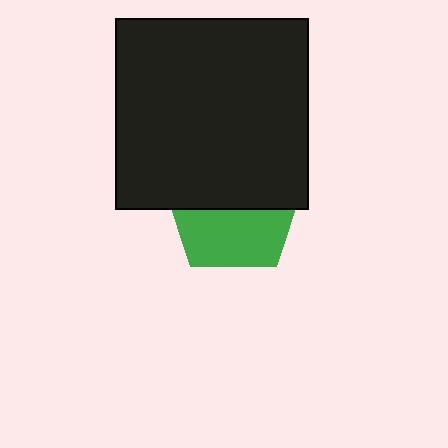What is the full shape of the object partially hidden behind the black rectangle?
The partially hidden object is a green pentagon.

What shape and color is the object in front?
The object in front is a black rectangle.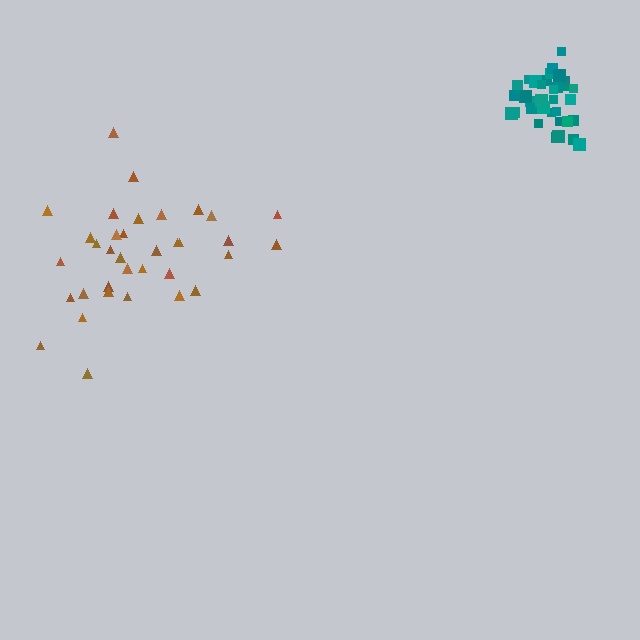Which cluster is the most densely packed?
Teal.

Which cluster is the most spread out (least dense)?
Brown.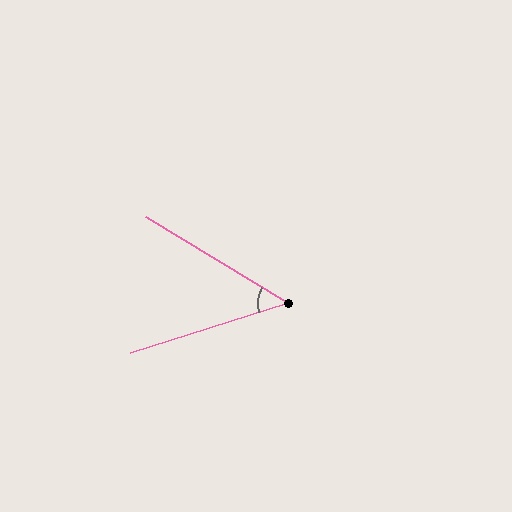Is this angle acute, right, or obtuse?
It is acute.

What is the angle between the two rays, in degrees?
Approximately 49 degrees.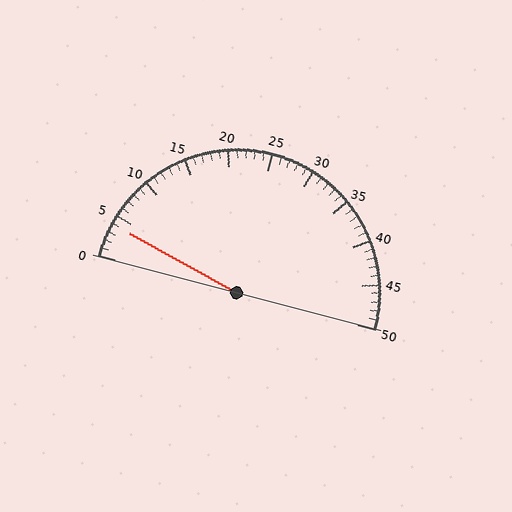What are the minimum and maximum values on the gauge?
The gauge ranges from 0 to 50.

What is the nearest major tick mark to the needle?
The nearest major tick mark is 5.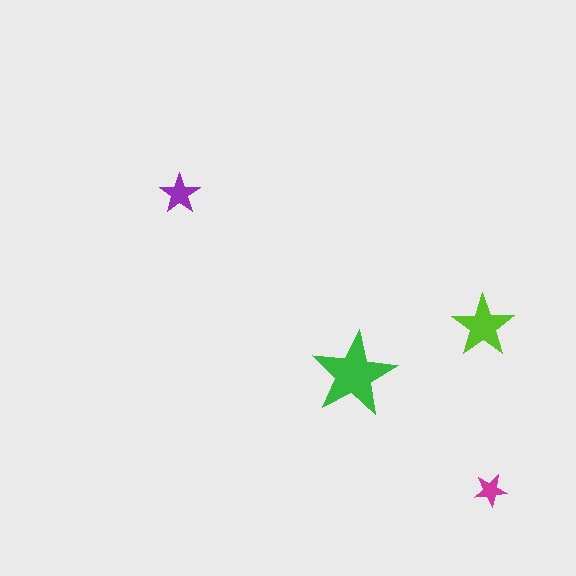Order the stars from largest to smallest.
the green one, the lime one, the purple one, the magenta one.